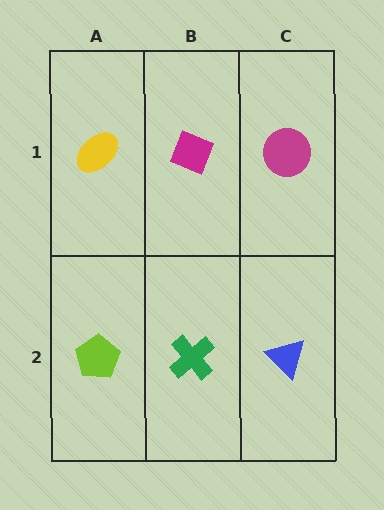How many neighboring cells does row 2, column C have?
2.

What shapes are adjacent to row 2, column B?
A magenta diamond (row 1, column B), a lime pentagon (row 2, column A), a blue triangle (row 2, column C).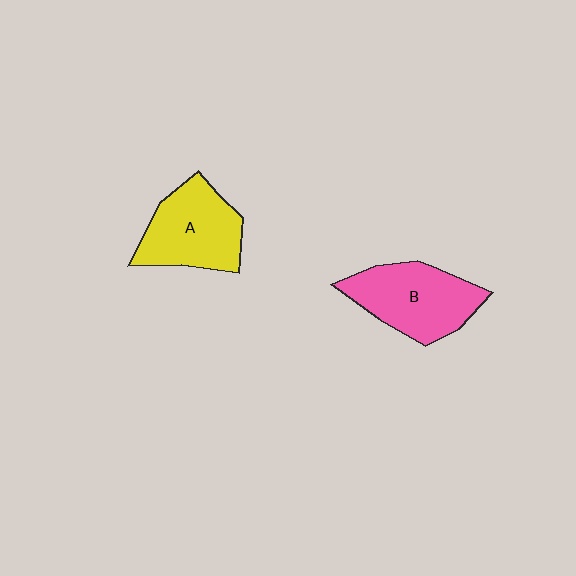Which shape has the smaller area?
Shape A (yellow).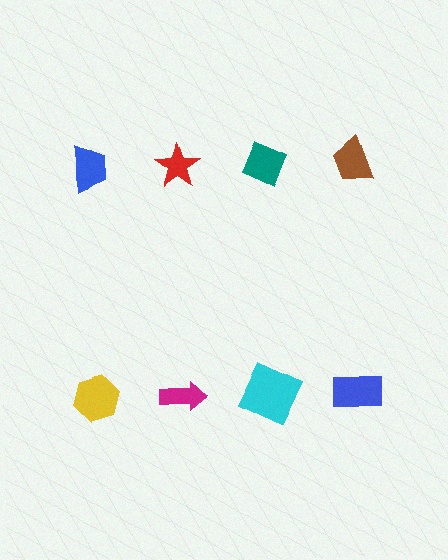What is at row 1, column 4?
A brown trapezoid.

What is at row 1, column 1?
A blue trapezoid.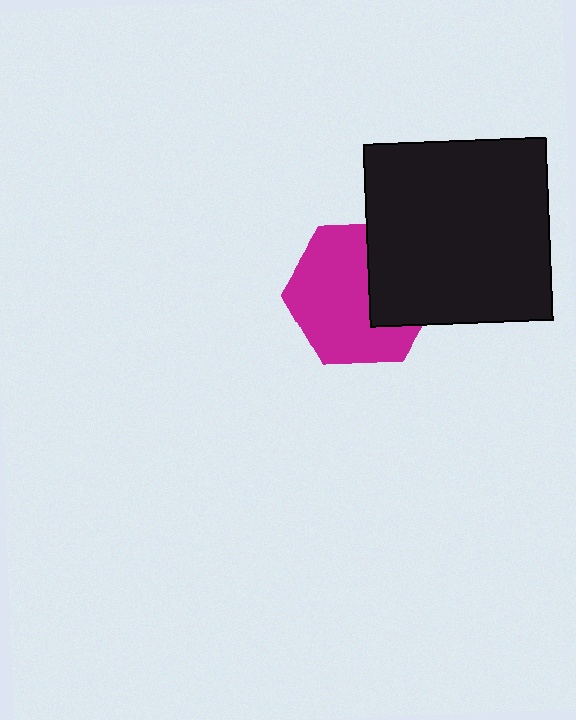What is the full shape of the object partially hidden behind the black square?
The partially hidden object is a magenta hexagon.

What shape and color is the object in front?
The object in front is a black square.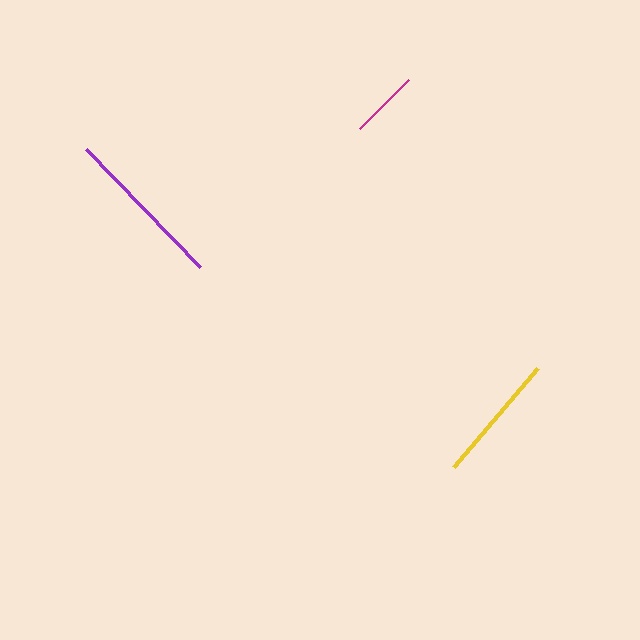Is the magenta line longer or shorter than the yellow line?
The yellow line is longer than the magenta line.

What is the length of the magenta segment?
The magenta segment is approximately 69 pixels long.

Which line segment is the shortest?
The magenta line is the shortest at approximately 69 pixels.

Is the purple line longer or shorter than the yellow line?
The purple line is longer than the yellow line.